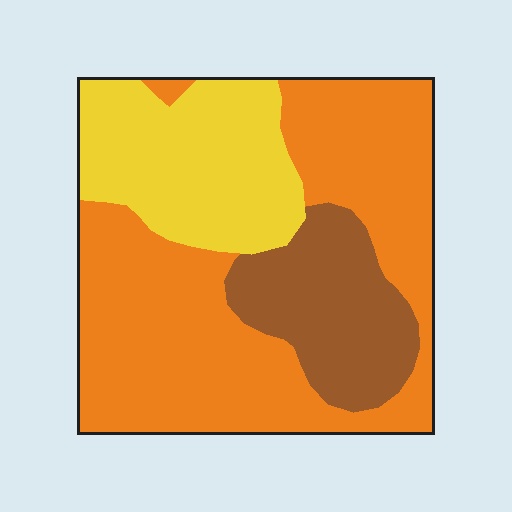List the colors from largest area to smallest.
From largest to smallest: orange, yellow, brown.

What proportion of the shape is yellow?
Yellow covers 25% of the shape.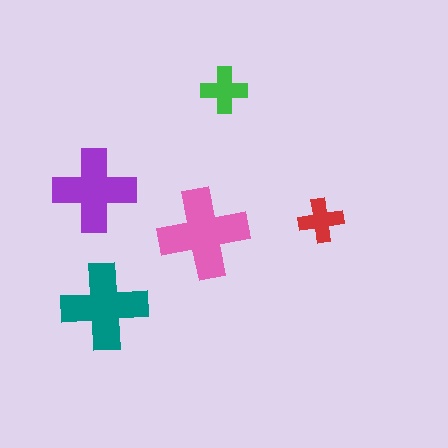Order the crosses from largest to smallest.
the pink one, the teal one, the purple one, the green one, the red one.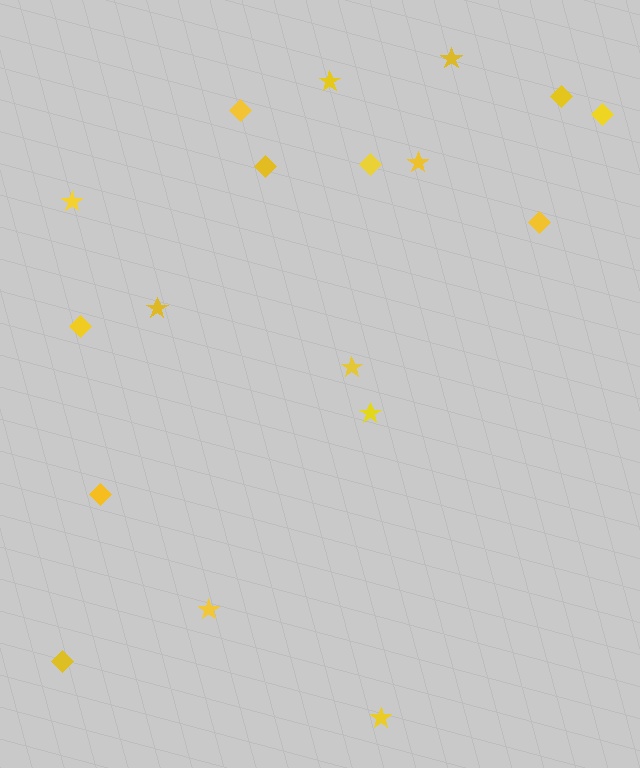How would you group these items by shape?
There are 2 groups: one group of diamonds (9) and one group of stars (9).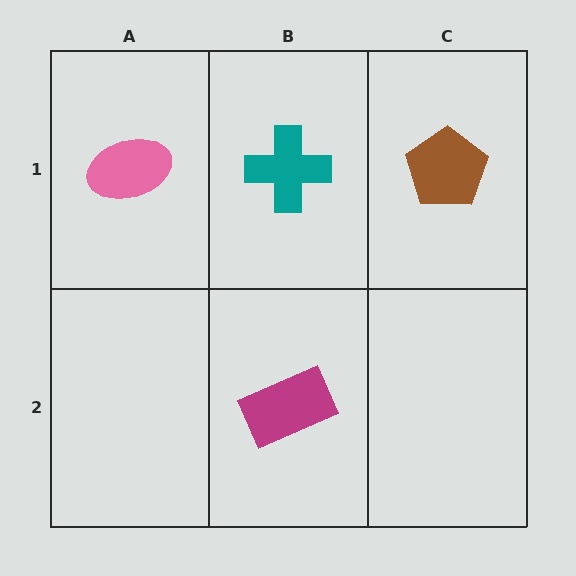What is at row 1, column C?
A brown pentagon.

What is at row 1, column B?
A teal cross.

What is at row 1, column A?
A pink ellipse.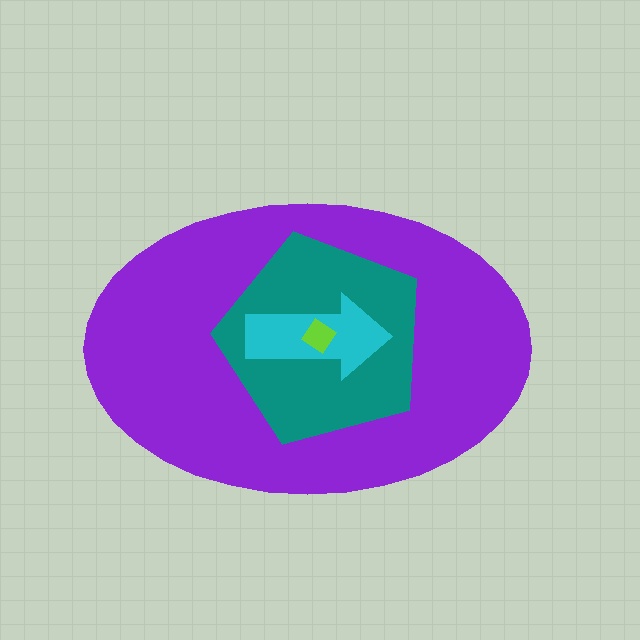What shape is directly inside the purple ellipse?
The teal pentagon.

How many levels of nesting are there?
4.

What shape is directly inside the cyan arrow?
The lime diamond.